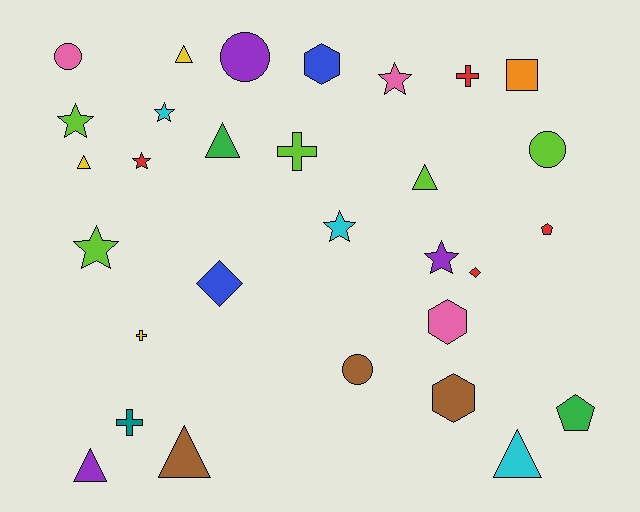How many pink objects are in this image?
There are 3 pink objects.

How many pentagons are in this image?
There are 2 pentagons.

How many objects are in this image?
There are 30 objects.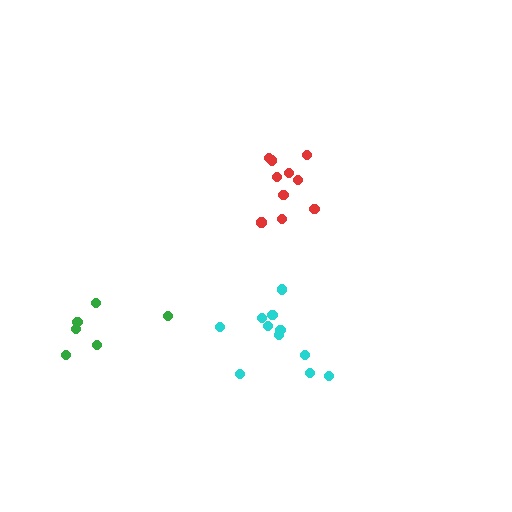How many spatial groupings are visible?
There are 3 spatial groupings.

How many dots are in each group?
Group 1: 11 dots, Group 2: 10 dots, Group 3: 6 dots (27 total).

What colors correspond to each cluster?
The clusters are colored: cyan, red, green.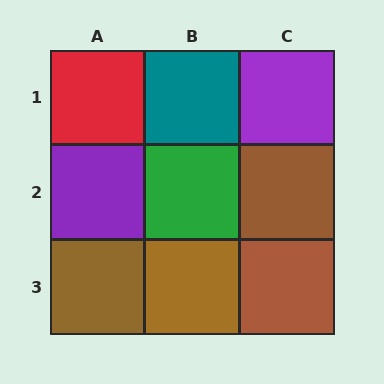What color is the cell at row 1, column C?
Purple.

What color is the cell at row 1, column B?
Teal.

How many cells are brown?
4 cells are brown.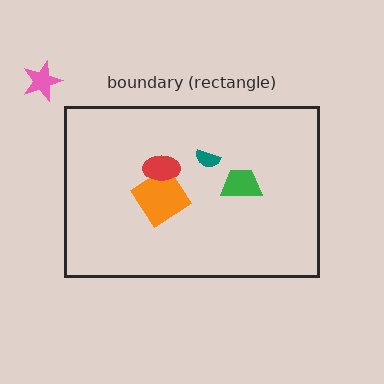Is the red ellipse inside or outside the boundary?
Inside.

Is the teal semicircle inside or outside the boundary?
Inside.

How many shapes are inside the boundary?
4 inside, 1 outside.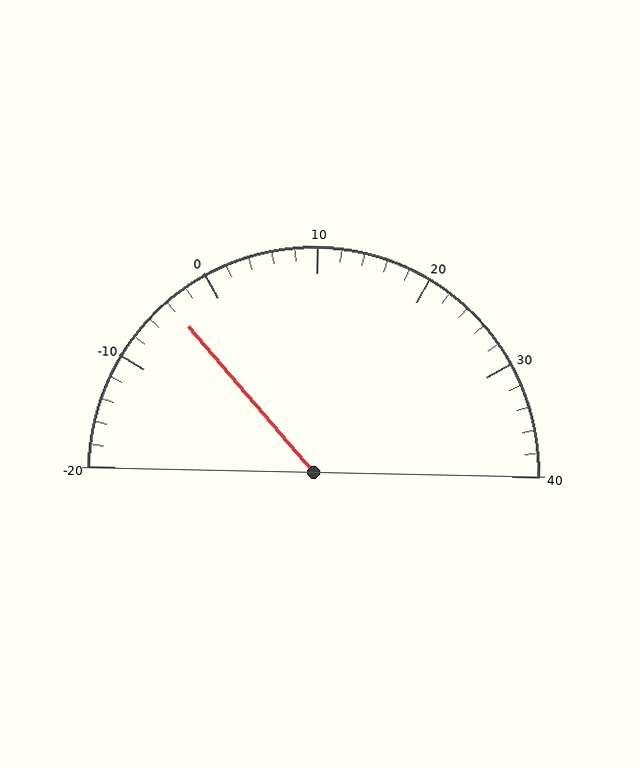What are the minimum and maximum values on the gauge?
The gauge ranges from -20 to 40.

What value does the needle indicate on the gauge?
The needle indicates approximately -4.